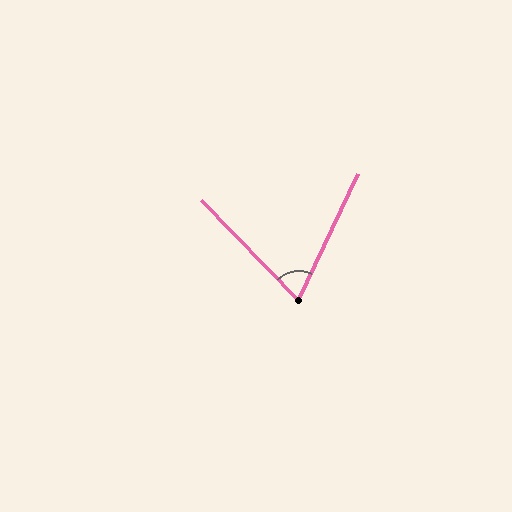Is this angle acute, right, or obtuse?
It is acute.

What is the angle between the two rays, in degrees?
Approximately 69 degrees.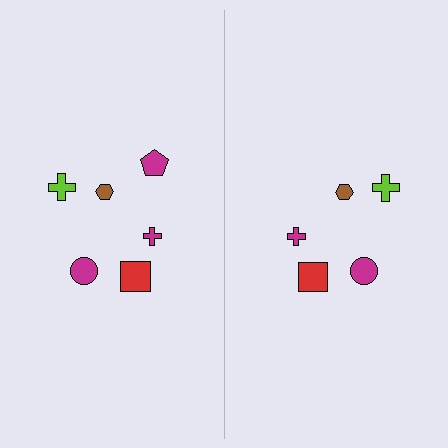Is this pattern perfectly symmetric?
No, the pattern is not perfectly symmetric. A magenta pentagon is missing from the right side.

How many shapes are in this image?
There are 11 shapes in this image.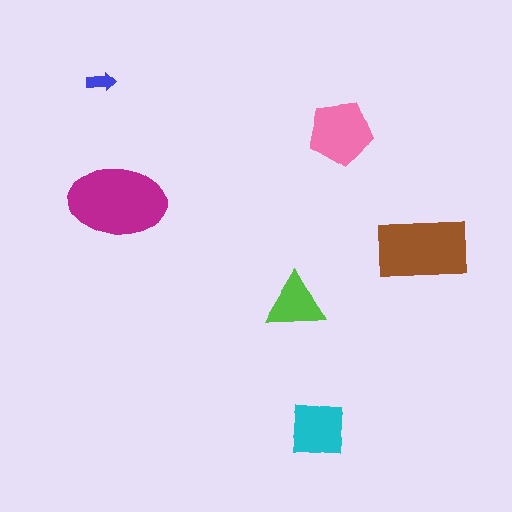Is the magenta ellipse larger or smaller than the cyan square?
Larger.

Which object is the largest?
The magenta ellipse.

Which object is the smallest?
The blue arrow.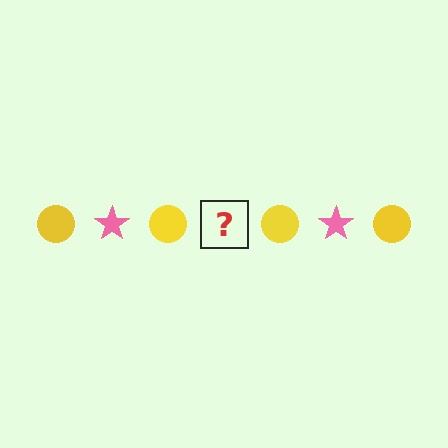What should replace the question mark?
The question mark should be replaced with a pink star.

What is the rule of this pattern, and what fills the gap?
The rule is that the pattern alternates between yellow circle and pink star. The gap should be filled with a pink star.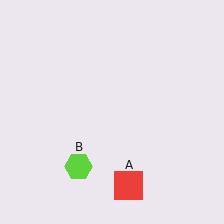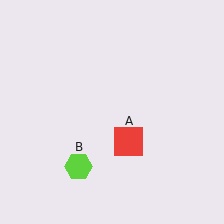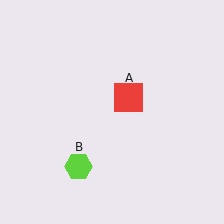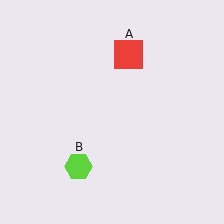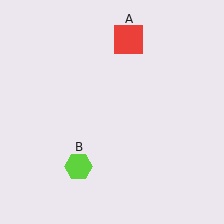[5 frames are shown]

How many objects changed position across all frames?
1 object changed position: red square (object A).